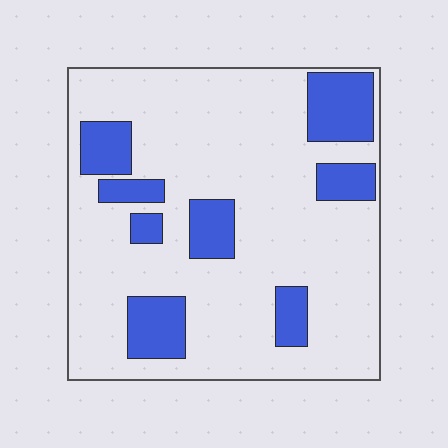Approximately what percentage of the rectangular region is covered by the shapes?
Approximately 20%.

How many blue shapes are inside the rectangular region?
8.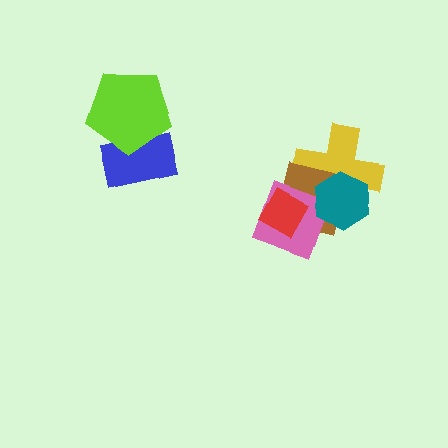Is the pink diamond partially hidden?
Yes, it is partially covered by another shape.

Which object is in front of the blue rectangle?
The lime pentagon is in front of the blue rectangle.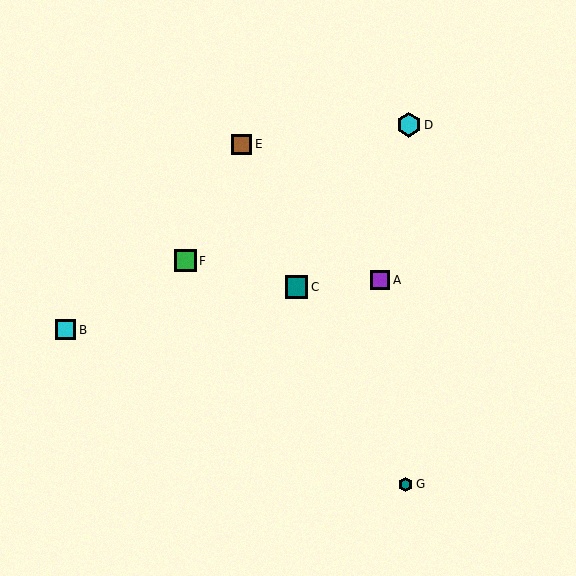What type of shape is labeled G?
Shape G is a teal hexagon.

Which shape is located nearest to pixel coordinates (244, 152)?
The brown square (labeled E) at (242, 144) is nearest to that location.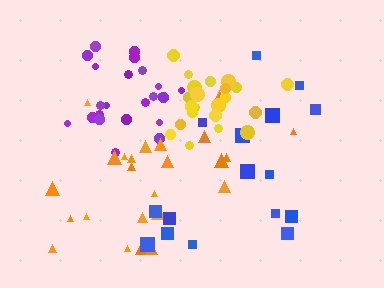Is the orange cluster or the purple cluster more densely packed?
Purple.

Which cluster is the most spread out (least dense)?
Blue.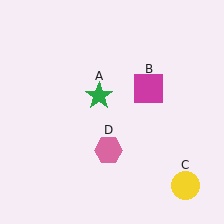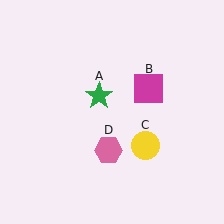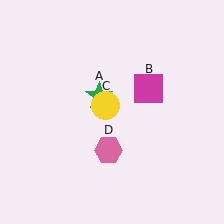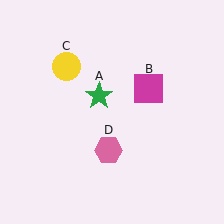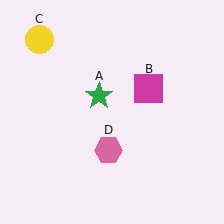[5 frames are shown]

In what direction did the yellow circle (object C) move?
The yellow circle (object C) moved up and to the left.